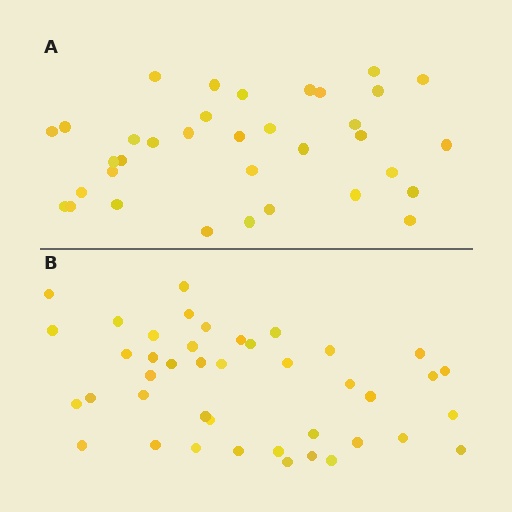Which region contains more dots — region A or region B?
Region B (the bottom region) has more dots.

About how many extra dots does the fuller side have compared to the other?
Region B has roughly 8 or so more dots than region A.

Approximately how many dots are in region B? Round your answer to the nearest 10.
About 40 dots. (The exact count is 42, which rounds to 40.)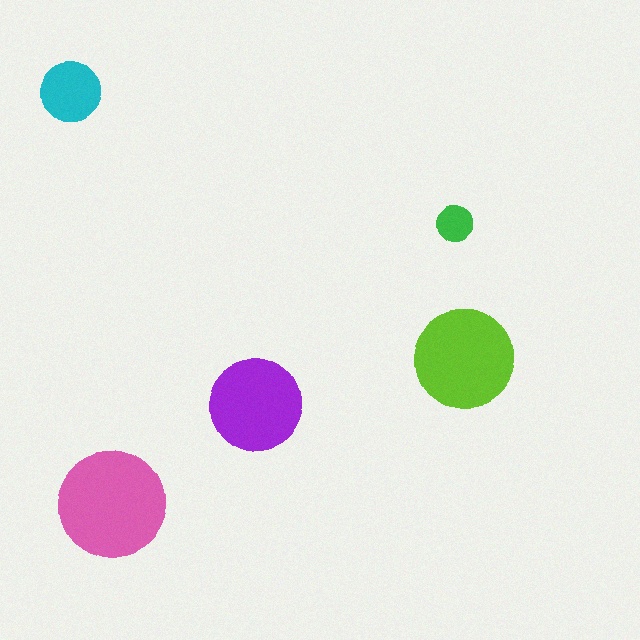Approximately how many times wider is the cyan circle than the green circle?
About 1.5 times wider.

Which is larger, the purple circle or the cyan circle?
The purple one.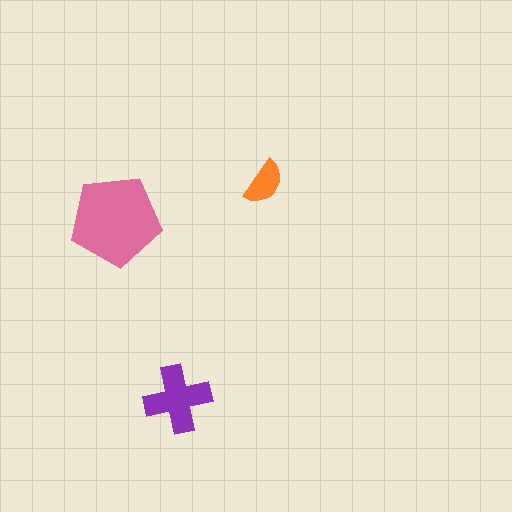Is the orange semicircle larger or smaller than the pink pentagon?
Smaller.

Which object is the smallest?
The orange semicircle.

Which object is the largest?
The pink pentagon.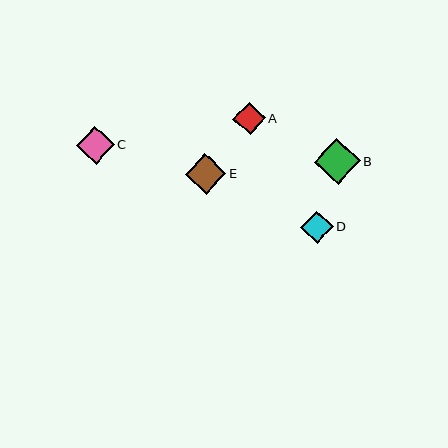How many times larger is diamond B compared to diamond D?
Diamond B is approximately 1.4 times the size of diamond D.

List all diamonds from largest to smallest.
From largest to smallest: B, E, C, D, A.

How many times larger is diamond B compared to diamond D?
Diamond B is approximately 1.4 times the size of diamond D.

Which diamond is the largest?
Diamond B is the largest with a size of approximately 46 pixels.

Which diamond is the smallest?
Diamond A is the smallest with a size of approximately 32 pixels.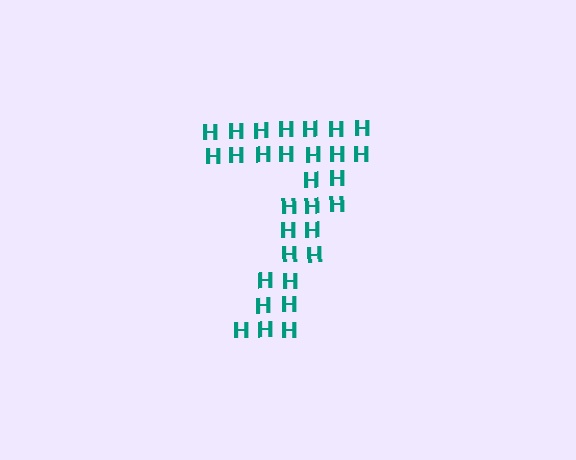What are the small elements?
The small elements are letter H's.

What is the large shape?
The large shape is the digit 7.